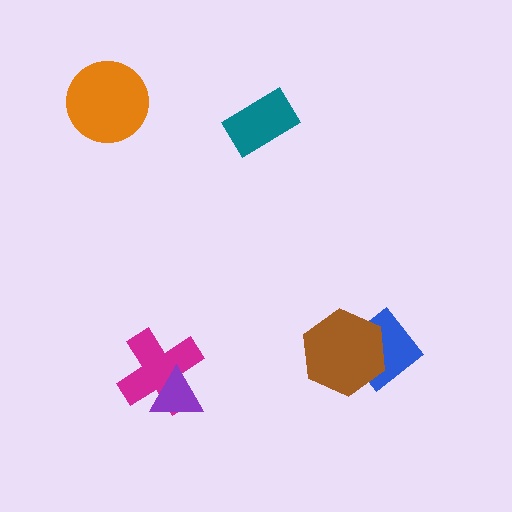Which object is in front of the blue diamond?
The brown hexagon is in front of the blue diamond.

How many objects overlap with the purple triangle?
1 object overlaps with the purple triangle.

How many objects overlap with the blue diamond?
1 object overlaps with the blue diamond.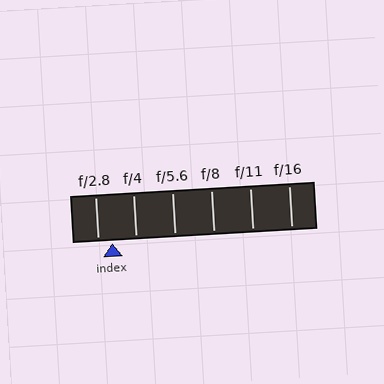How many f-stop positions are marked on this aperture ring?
There are 6 f-stop positions marked.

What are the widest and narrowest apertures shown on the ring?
The widest aperture shown is f/2.8 and the narrowest is f/16.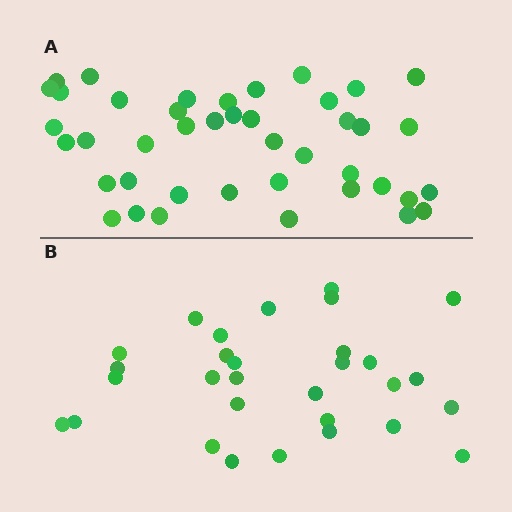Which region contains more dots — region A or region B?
Region A (the top region) has more dots.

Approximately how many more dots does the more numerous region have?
Region A has roughly 12 or so more dots than region B.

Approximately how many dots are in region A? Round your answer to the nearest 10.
About 40 dots. (The exact count is 42, which rounds to 40.)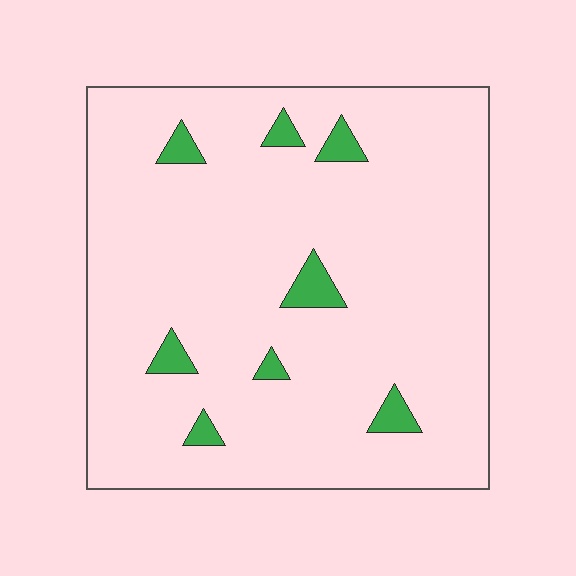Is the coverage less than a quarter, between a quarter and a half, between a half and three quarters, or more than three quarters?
Less than a quarter.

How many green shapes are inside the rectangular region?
8.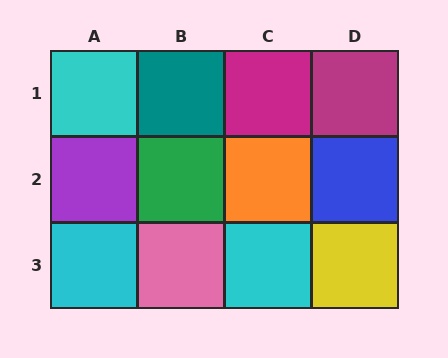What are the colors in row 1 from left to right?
Cyan, teal, magenta, magenta.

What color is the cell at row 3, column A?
Cyan.